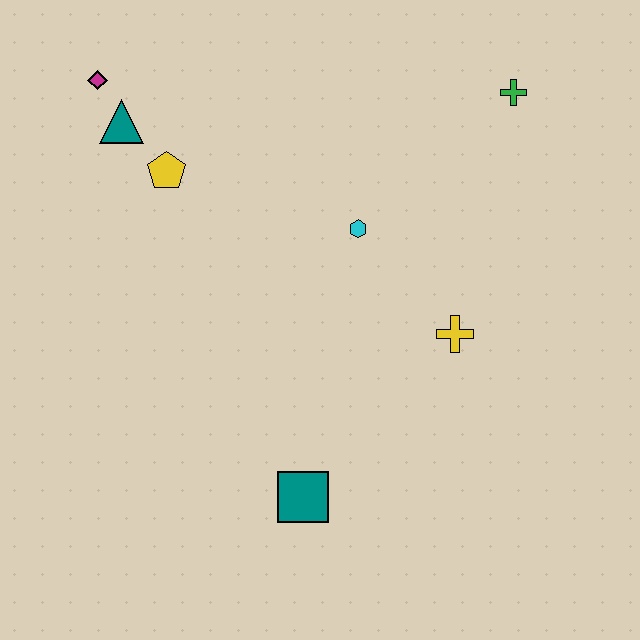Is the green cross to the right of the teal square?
Yes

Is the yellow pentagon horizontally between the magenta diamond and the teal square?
Yes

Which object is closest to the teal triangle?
The magenta diamond is closest to the teal triangle.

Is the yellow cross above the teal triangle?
No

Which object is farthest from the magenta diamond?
The teal square is farthest from the magenta diamond.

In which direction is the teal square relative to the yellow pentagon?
The teal square is below the yellow pentagon.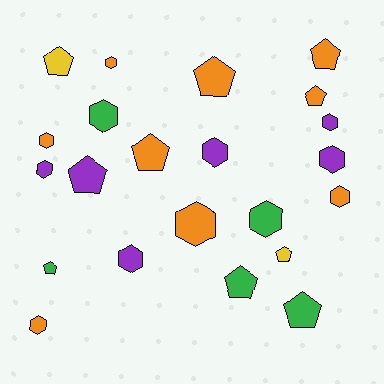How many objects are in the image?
There are 22 objects.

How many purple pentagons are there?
There is 1 purple pentagon.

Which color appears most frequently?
Orange, with 9 objects.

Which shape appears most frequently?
Hexagon, with 12 objects.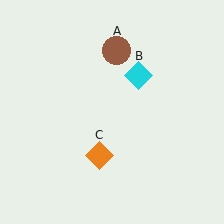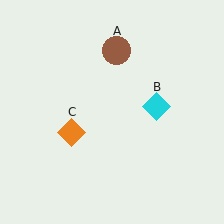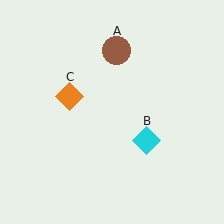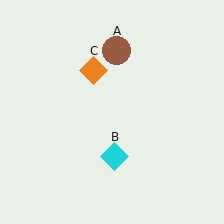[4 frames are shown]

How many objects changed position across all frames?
2 objects changed position: cyan diamond (object B), orange diamond (object C).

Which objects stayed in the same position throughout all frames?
Brown circle (object A) remained stationary.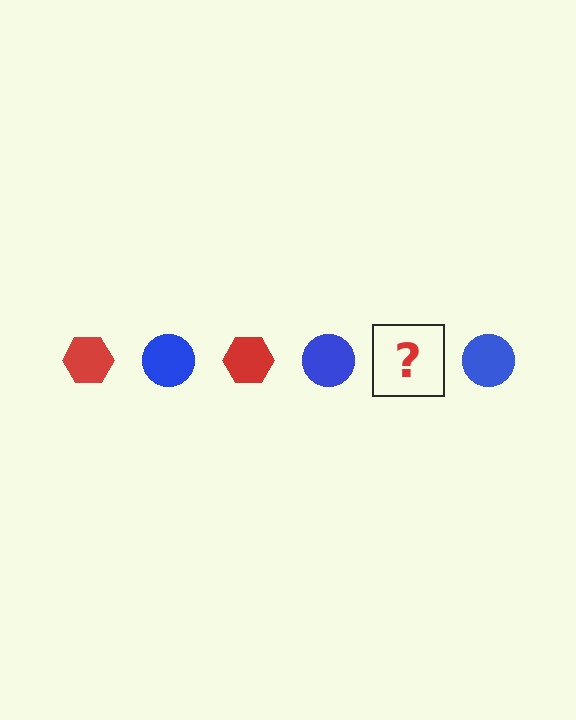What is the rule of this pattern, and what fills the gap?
The rule is that the pattern alternates between red hexagon and blue circle. The gap should be filled with a red hexagon.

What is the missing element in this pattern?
The missing element is a red hexagon.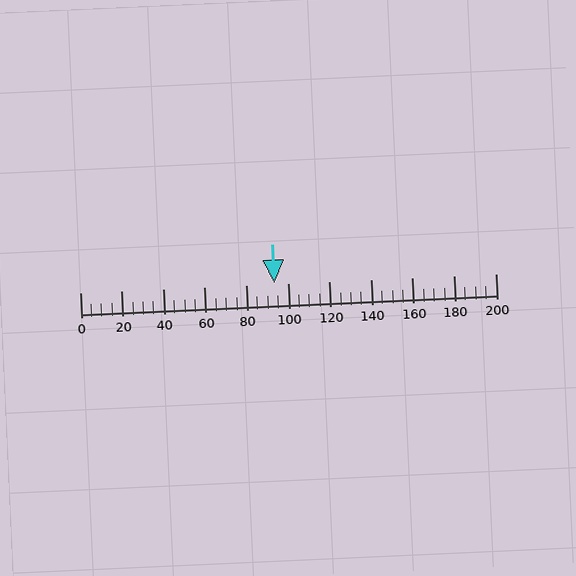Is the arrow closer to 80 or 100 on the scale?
The arrow is closer to 100.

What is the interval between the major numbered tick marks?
The major tick marks are spaced 20 units apart.